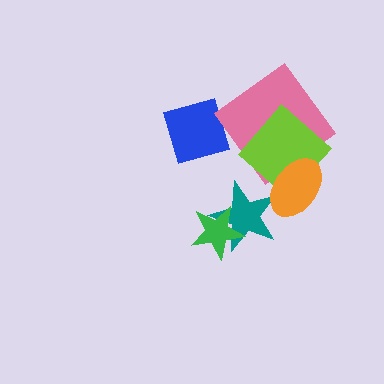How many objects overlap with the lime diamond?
2 objects overlap with the lime diamond.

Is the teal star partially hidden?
Yes, it is partially covered by another shape.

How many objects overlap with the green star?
1 object overlaps with the green star.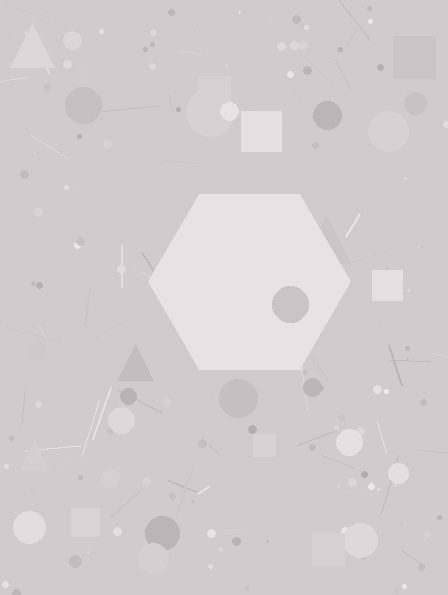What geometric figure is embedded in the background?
A hexagon is embedded in the background.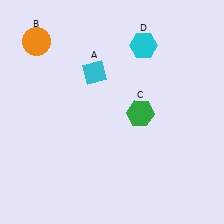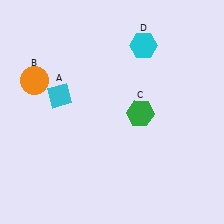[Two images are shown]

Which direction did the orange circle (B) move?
The orange circle (B) moved down.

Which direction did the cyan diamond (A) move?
The cyan diamond (A) moved left.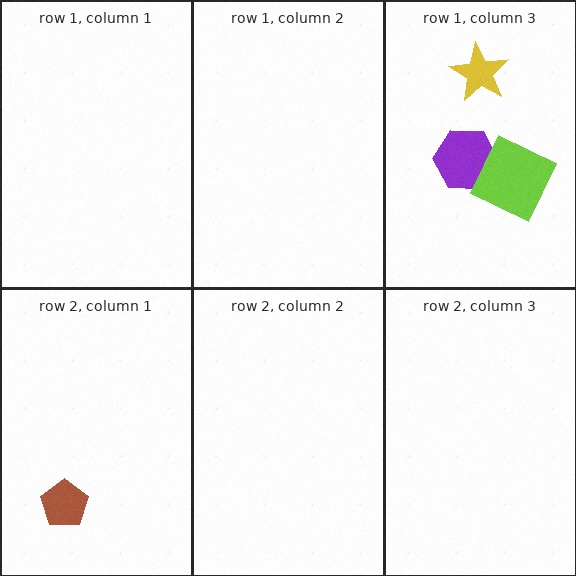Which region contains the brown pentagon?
The row 2, column 1 region.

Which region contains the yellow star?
The row 1, column 3 region.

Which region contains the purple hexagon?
The row 1, column 3 region.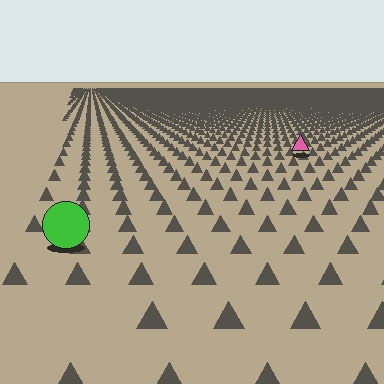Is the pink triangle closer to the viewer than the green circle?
No. The green circle is closer — you can tell from the texture gradient: the ground texture is coarser near it.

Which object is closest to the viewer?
The green circle is closest. The texture marks near it are larger and more spread out.